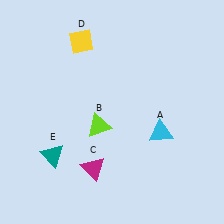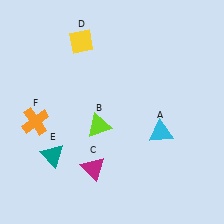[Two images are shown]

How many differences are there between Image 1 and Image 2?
There is 1 difference between the two images.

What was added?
An orange cross (F) was added in Image 2.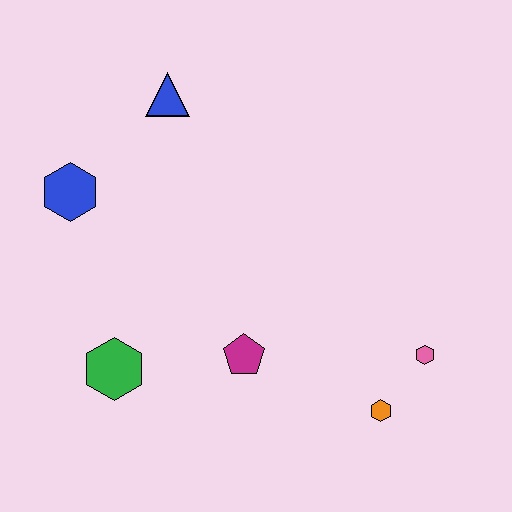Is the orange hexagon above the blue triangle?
No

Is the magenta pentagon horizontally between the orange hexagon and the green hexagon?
Yes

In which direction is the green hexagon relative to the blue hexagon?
The green hexagon is below the blue hexagon.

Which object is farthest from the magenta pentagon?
The blue triangle is farthest from the magenta pentagon.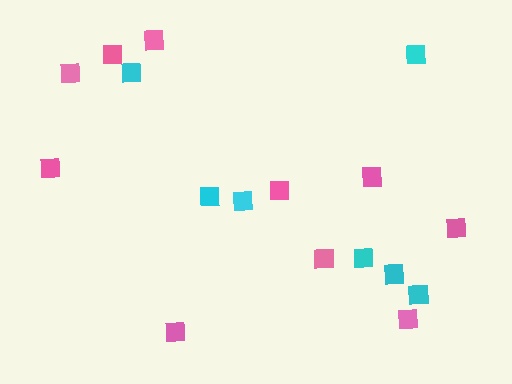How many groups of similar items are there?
There are 2 groups: one group of cyan squares (7) and one group of pink squares (10).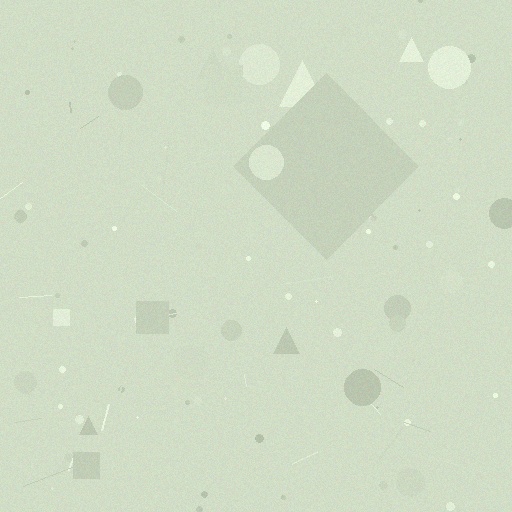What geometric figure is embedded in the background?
A diamond is embedded in the background.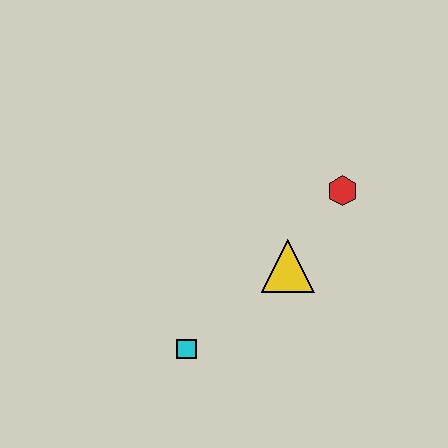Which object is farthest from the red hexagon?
The cyan square is farthest from the red hexagon.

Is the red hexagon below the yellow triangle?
No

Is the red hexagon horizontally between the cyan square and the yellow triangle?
No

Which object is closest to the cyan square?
The yellow triangle is closest to the cyan square.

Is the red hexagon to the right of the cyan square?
Yes